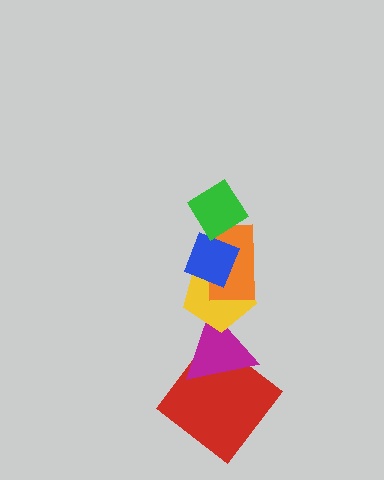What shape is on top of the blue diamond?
The green diamond is on top of the blue diamond.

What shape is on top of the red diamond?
The magenta triangle is on top of the red diamond.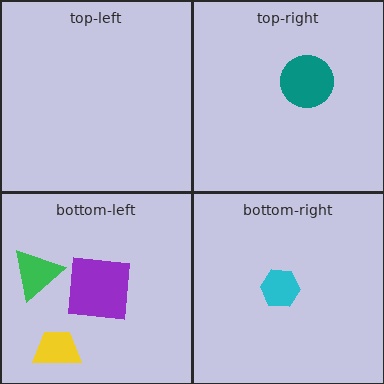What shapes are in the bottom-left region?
The green triangle, the purple square, the yellow trapezoid.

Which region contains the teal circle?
The top-right region.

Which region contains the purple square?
The bottom-left region.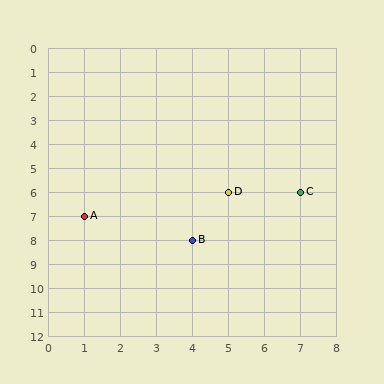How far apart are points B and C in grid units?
Points B and C are 3 columns and 2 rows apart (about 3.6 grid units diagonally).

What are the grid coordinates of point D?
Point D is at grid coordinates (5, 6).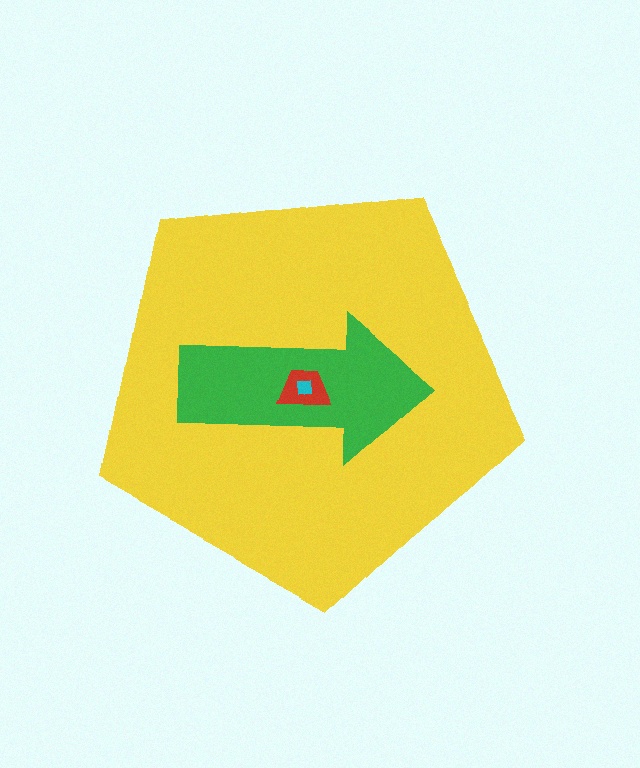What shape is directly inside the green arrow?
The red trapezoid.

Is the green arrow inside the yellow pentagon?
Yes.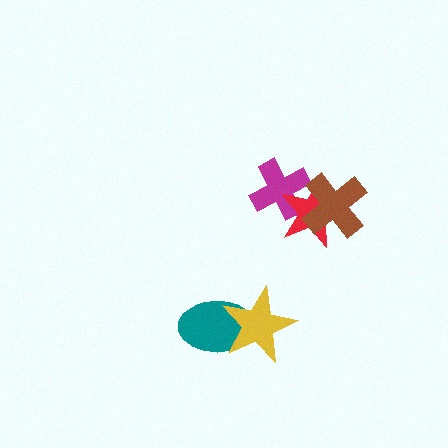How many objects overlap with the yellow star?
1 object overlaps with the yellow star.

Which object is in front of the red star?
The brown cross is in front of the red star.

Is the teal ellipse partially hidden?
Yes, it is partially covered by another shape.